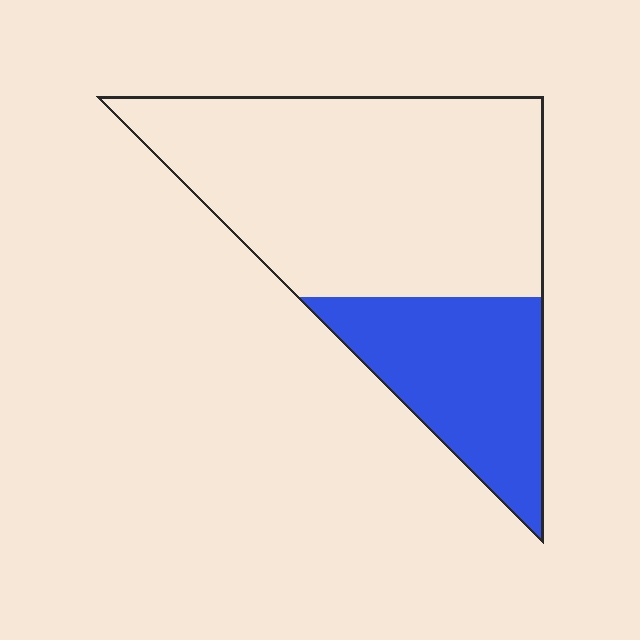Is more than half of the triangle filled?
No.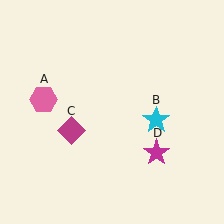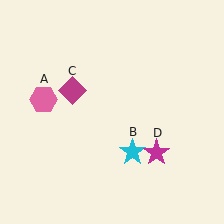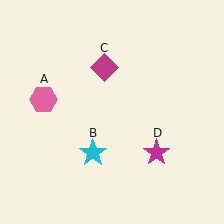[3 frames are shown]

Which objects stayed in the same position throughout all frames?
Pink hexagon (object A) and magenta star (object D) remained stationary.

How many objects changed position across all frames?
2 objects changed position: cyan star (object B), magenta diamond (object C).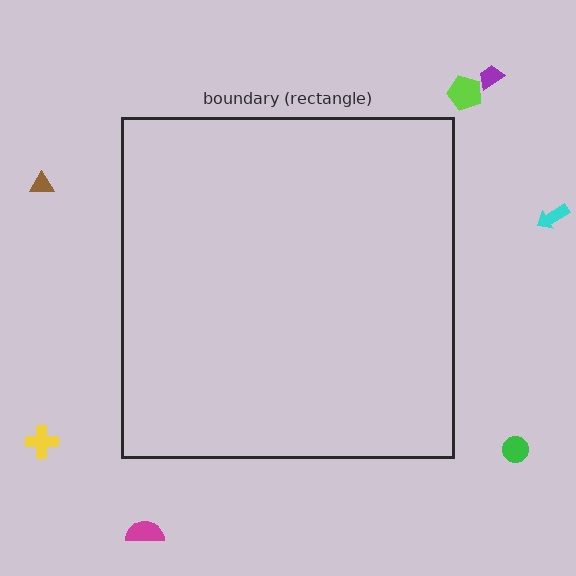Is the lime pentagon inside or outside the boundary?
Outside.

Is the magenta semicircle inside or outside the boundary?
Outside.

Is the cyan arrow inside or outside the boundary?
Outside.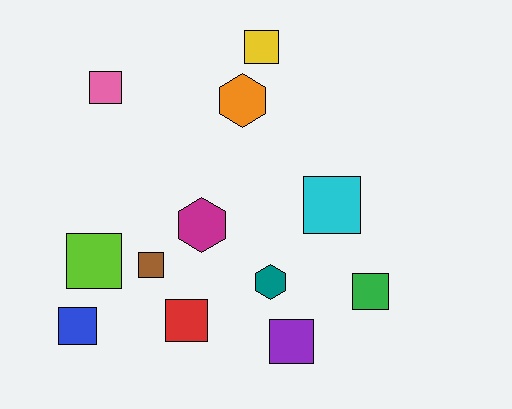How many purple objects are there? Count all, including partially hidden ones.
There is 1 purple object.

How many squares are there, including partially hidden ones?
There are 9 squares.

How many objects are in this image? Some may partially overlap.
There are 12 objects.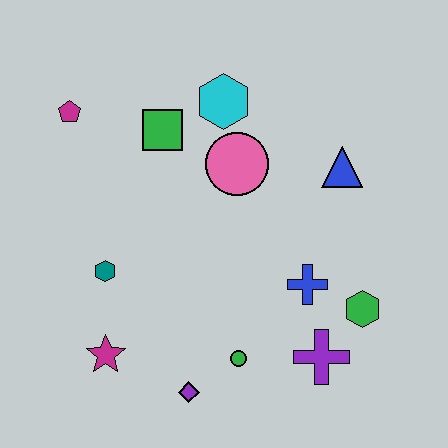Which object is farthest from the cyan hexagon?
The purple diamond is farthest from the cyan hexagon.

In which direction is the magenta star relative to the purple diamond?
The magenta star is to the left of the purple diamond.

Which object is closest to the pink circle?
The cyan hexagon is closest to the pink circle.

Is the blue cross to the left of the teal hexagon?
No